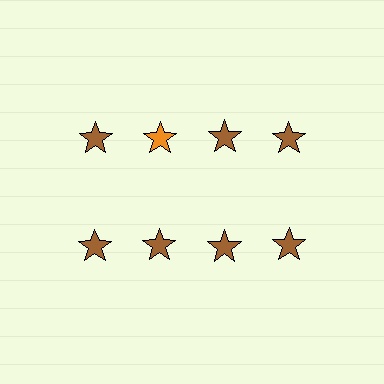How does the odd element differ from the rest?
It has a different color: orange instead of brown.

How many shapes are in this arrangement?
There are 8 shapes arranged in a grid pattern.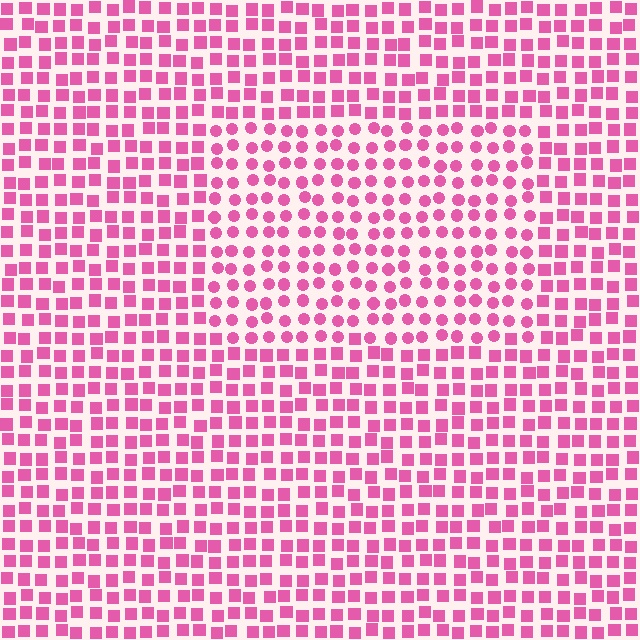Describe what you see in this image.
The image is filled with small pink elements arranged in a uniform grid. A rectangle-shaped region contains circles, while the surrounding area contains squares. The boundary is defined purely by the change in element shape.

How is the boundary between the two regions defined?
The boundary is defined by a change in element shape: circles inside vs. squares outside. All elements share the same color and spacing.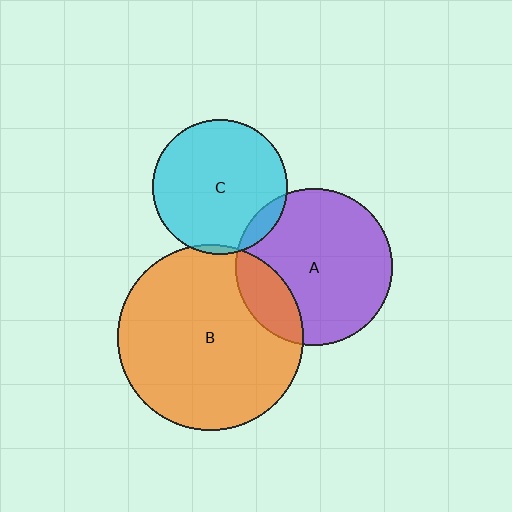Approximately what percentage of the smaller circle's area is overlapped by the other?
Approximately 20%.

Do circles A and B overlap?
Yes.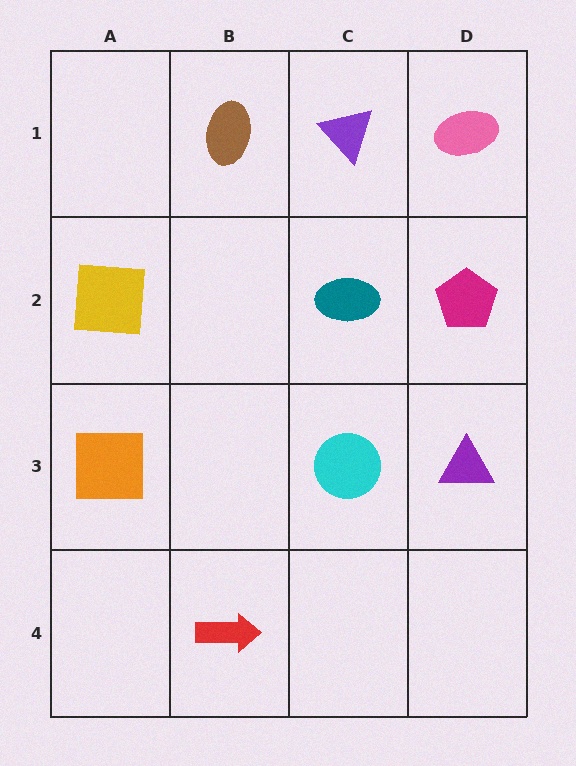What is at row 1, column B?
A brown ellipse.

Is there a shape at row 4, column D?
No, that cell is empty.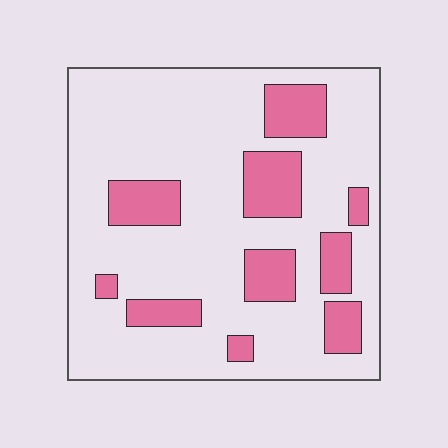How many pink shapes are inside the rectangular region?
10.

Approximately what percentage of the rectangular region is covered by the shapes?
Approximately 20%.